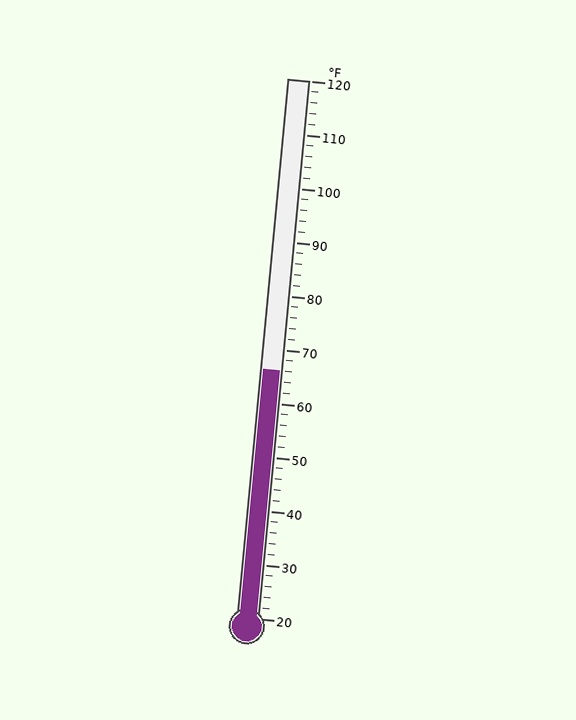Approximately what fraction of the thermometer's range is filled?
The thermometer is filled to approximately 45% of its range.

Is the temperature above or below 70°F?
The temperature is below 70°F.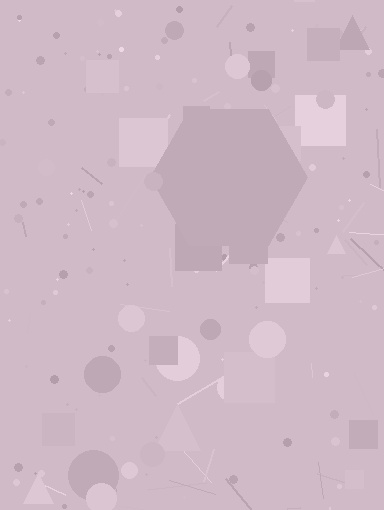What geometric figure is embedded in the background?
A hexagon is embedded in the background.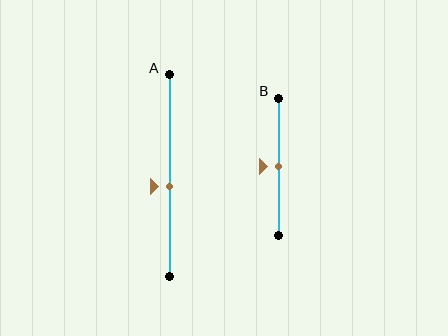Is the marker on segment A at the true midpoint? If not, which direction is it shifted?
No, the marker on segment A is shifted downward by about 5% of the segment length.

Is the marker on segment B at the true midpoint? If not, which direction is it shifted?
Yes, the marker on segment B is at the true midpoint.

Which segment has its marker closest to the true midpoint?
Segment B has its marker closest to the true midpoint.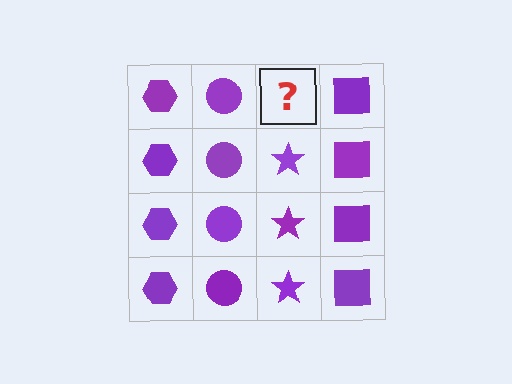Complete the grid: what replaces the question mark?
The question mark should be replaced with a purple star.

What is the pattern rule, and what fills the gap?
The rule is that each column has a consistent shape. The gap should be filled with a purple star.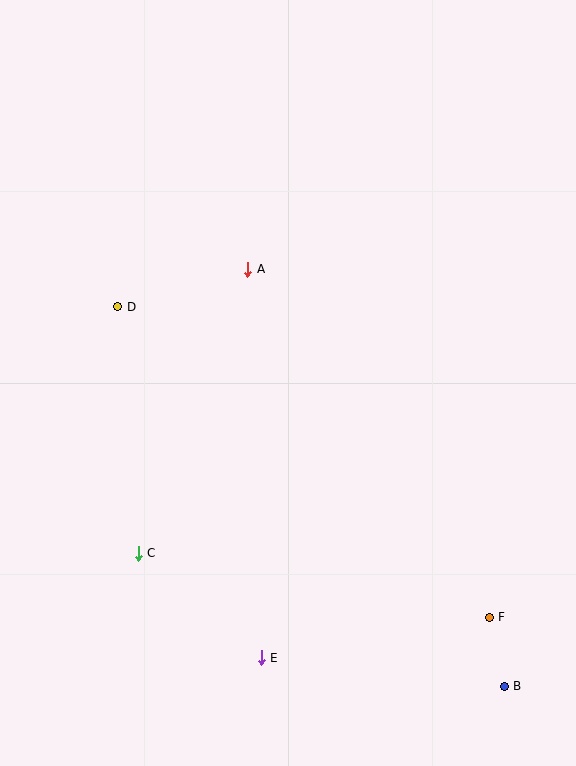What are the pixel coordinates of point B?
Point B is at (504, 686).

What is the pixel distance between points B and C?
The distance between B and C is 390 pixels.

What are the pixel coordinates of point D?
Point D is at (117, 307).